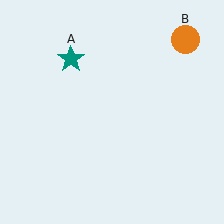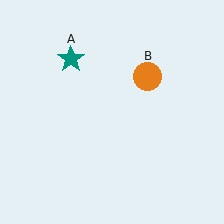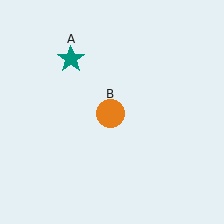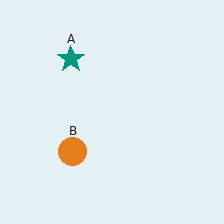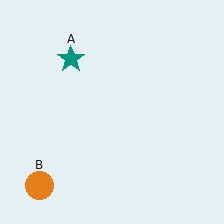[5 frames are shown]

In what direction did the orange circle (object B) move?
The orange circle (object B) moved down and to the left.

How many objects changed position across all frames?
1 object changed position: orange circle (object B).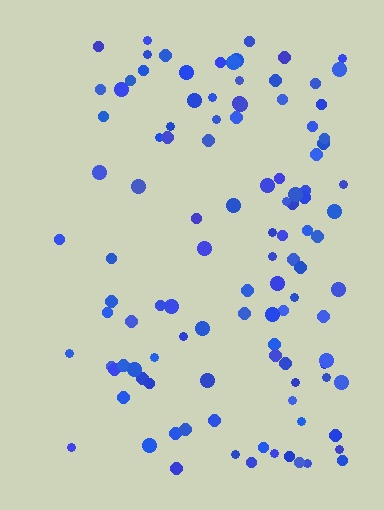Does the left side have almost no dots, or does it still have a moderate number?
Still a moderate number, just noticeably fewer than the right.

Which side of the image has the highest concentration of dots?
The right.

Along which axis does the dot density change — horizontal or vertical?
Horizontal.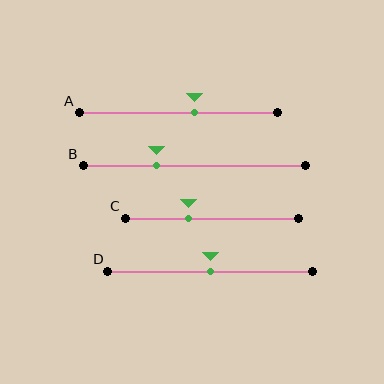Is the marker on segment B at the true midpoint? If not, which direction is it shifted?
No, the marker on segment B is shifted to the left by about 17% of the segment length.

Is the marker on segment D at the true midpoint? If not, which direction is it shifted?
Yes, the marker on segment D is at the true midpoint.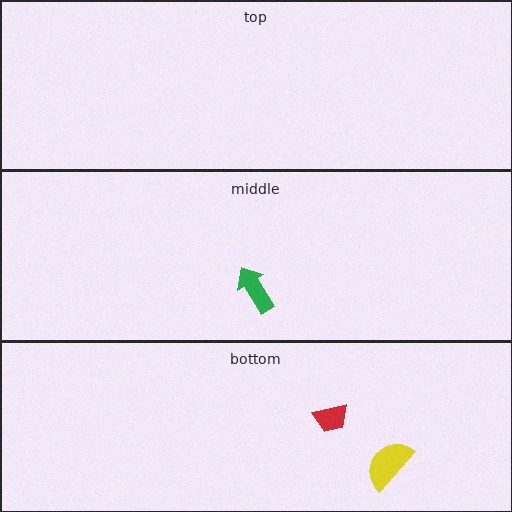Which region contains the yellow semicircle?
The bottom region.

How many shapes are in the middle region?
1.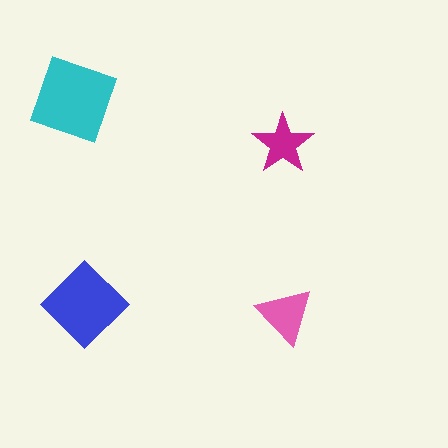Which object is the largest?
The cyan square.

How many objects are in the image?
There are 4 objects in the image.